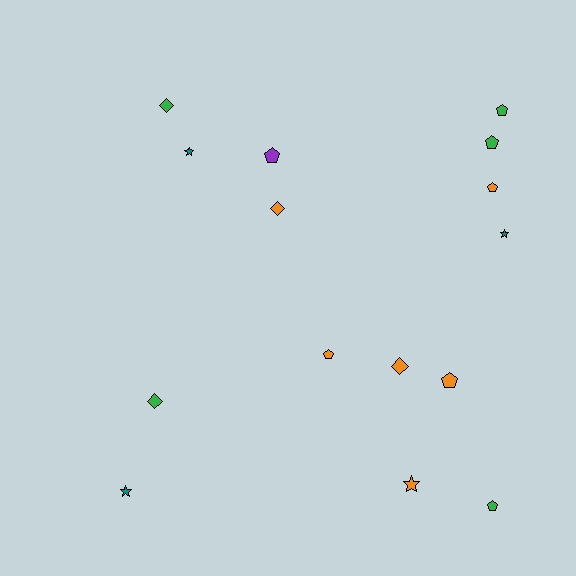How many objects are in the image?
There are 15 objects.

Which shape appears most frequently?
Pentagon, with 7 objects.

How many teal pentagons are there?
There are no teal pentagons.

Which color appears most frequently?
Orange, with 6 objects.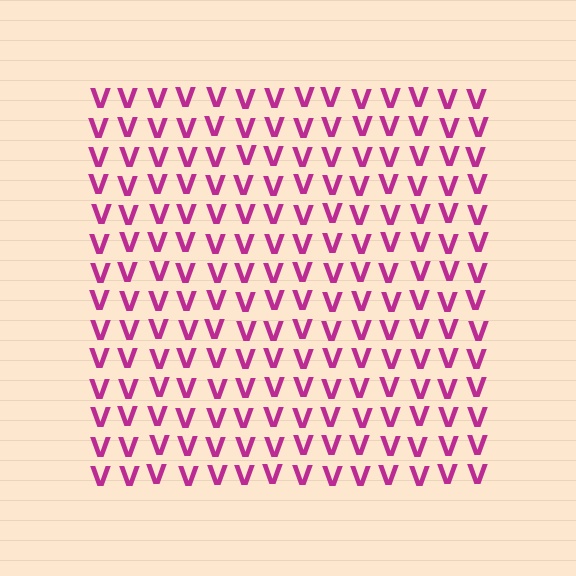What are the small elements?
The small elements are letter V's.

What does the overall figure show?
The overall figure shows a square.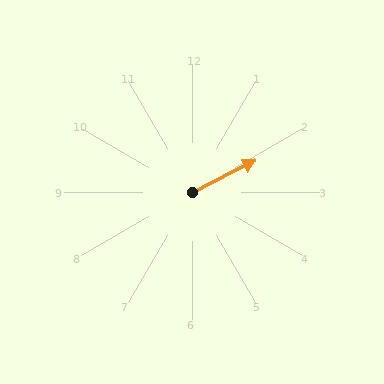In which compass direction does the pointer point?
Northeast.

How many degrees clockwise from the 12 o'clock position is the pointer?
Approximately 63 degrees.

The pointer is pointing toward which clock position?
Roughly 2 o'clock.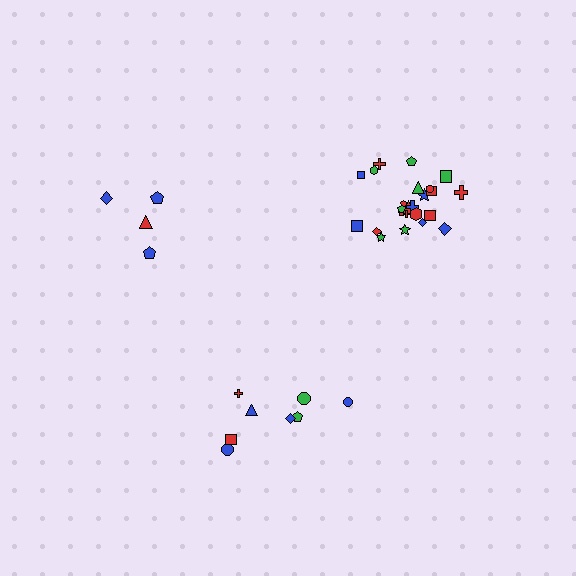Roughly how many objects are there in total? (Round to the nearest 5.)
Roughly 35 objects in total.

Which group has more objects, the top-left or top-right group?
The top-right group.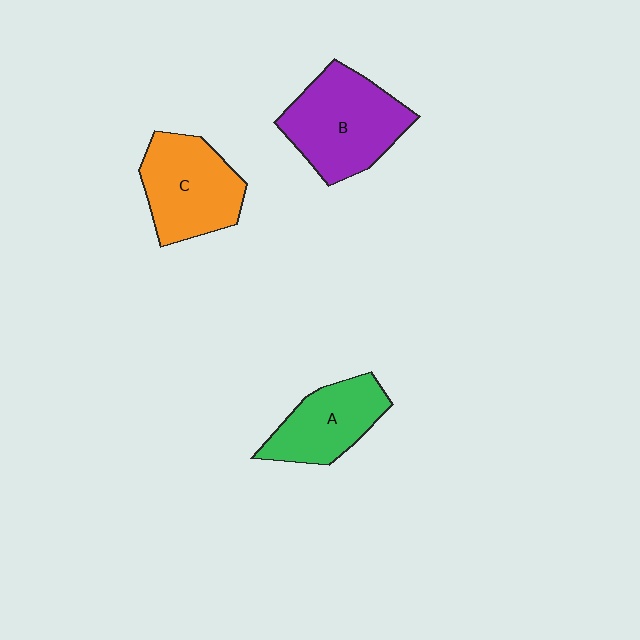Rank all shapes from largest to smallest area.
From largest to smallest: B (purple), C (orange), A (green).